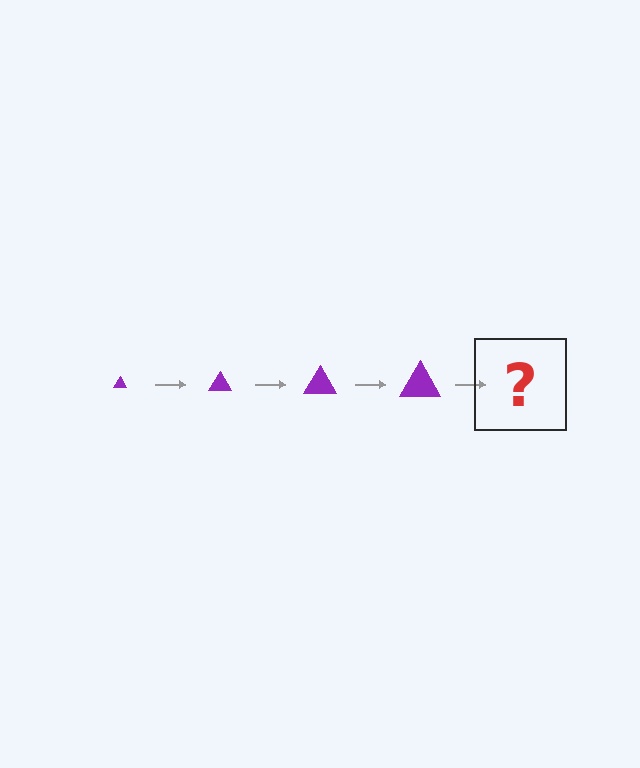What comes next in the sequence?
The next element should be a purple triangle, larger than the previous one.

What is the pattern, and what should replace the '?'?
The pattern is that the triangle gets progressively larger each step. The '?' should be a purple triangle, larger than the previous one.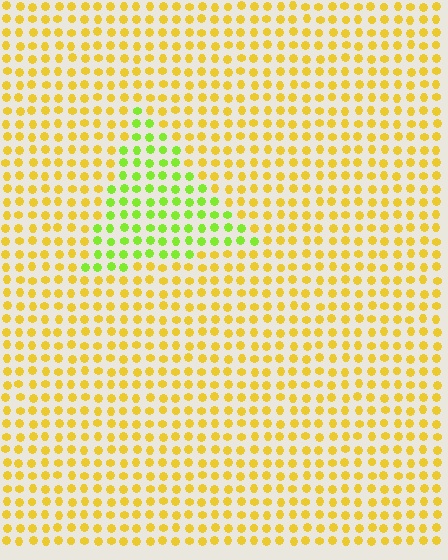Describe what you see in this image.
The image is filled with small yellow elements in a uniform arrangement. A triangle-shaped region is visible where the elements are tinted to a slightly different hue, forming a subtle color boundary.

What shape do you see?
I see a triangle.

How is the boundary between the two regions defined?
The boundary is defined purely by a slight shift in hue (about 45 degrees). Spacing, size, and orientation are identical on both sides.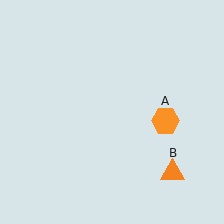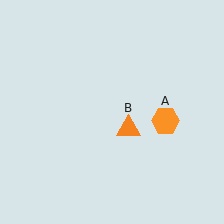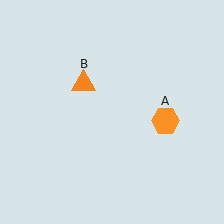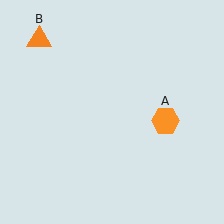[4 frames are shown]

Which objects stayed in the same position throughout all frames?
Orange hexagon (object A) remained stationary.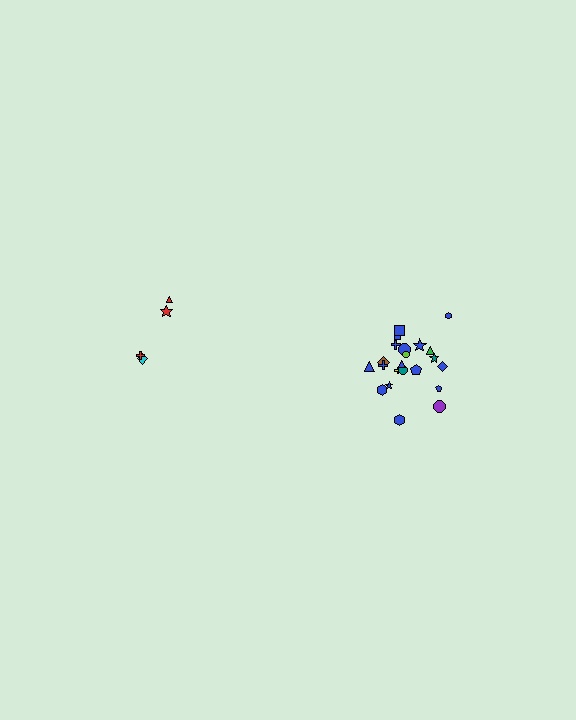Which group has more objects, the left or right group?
The right group.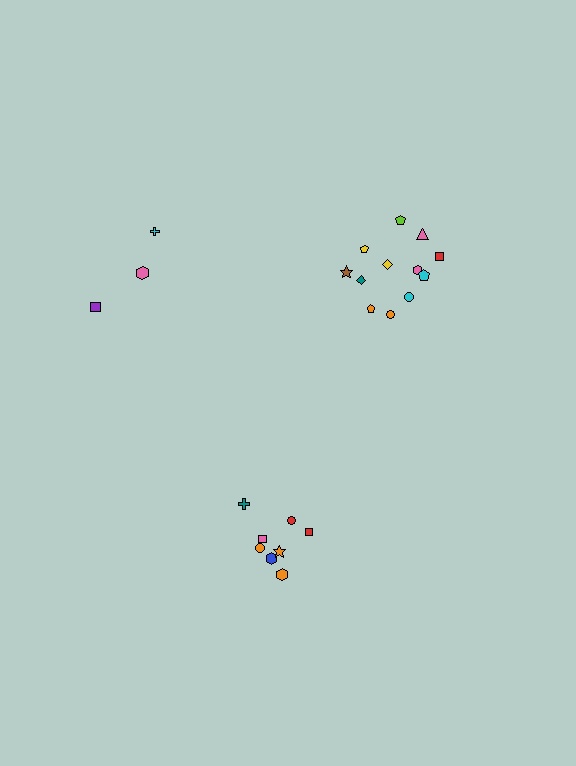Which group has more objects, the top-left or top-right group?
The top-right group.